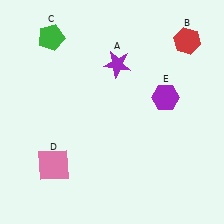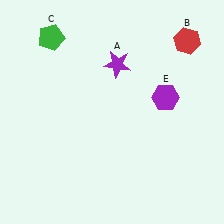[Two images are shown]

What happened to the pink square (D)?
The pink square (D) was removed in Image 2. It was in the bottom-left area of Image 1.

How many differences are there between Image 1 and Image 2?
There is 1 difference between the two images.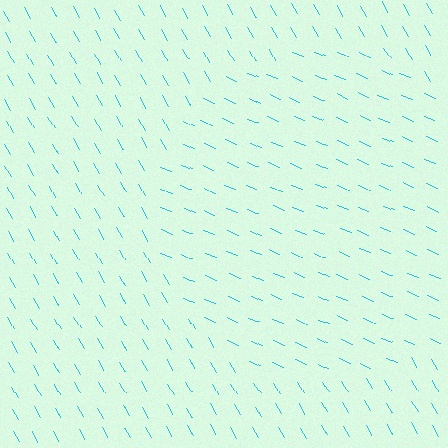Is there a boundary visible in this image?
Yes, there is a texture boundary formed by a change in line orientation.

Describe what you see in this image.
The image is filled with small cyan line segments. A circle region in the image has lines oriented differently from the surrounding lines, creating a visible texture boundary.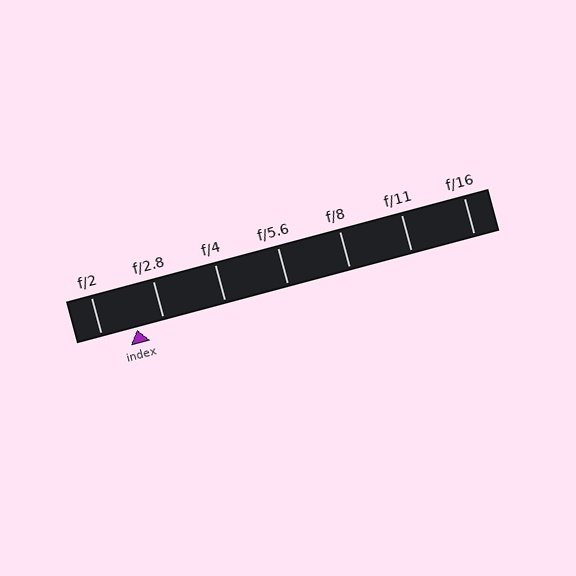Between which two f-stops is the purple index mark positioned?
The index mark is between f/2 and f/2.8.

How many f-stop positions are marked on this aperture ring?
There are 7 f-stop positions marked.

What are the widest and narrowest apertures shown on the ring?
The widest aperture shown is f/2 and the narrowest is f/16.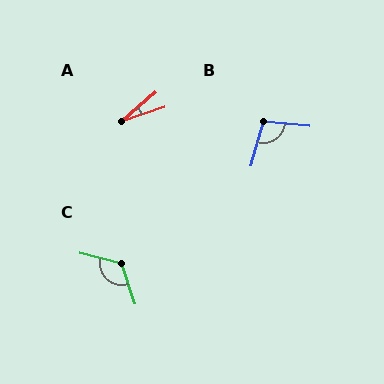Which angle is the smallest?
A, at approximately 22 degrees.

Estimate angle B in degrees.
Approximately 100 degrees.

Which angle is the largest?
C, at approximately 122 degrees.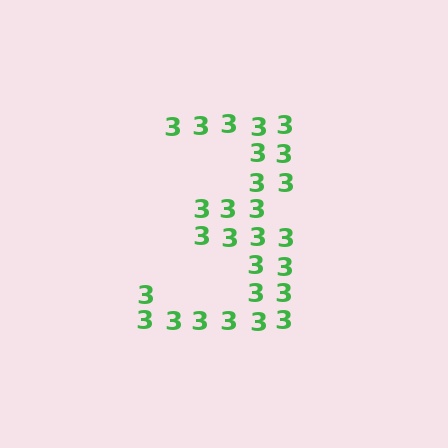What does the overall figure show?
The overall figure shows the digit 3.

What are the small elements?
The small elements are digit 3's.